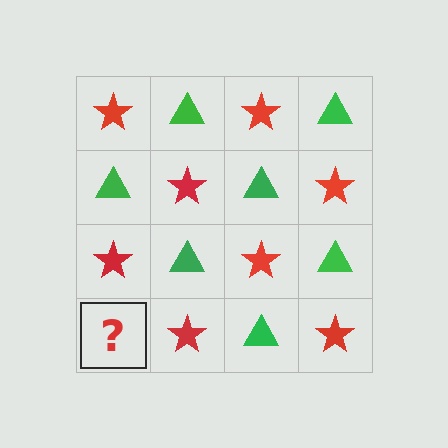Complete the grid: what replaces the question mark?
The question mark should be replaced with a green triangle.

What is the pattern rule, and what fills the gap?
The rule is that it alternates red star and green triangle in a checkerboard pattern. The gap should be filled with a green triangle.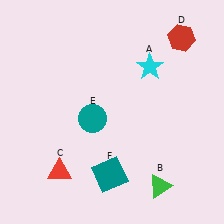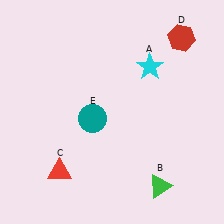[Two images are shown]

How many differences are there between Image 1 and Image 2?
There is 1 difference between the two images.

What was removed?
The teal square (F) was removed in Image 2.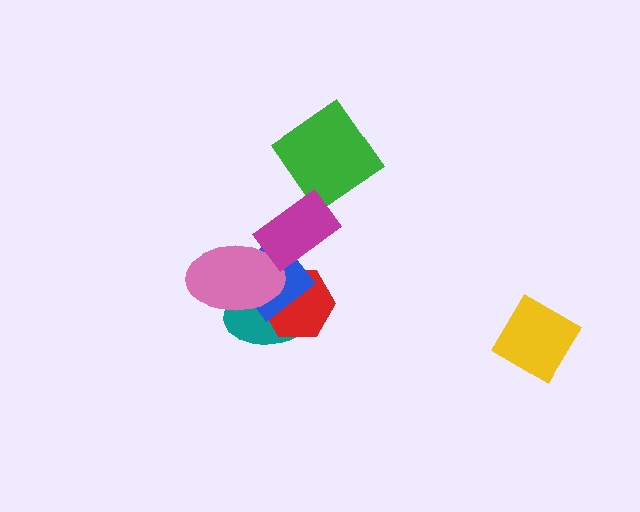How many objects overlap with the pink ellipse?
4 objects overlap with the pink ellipse.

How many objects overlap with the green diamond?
0 objects overlap with the green diamond.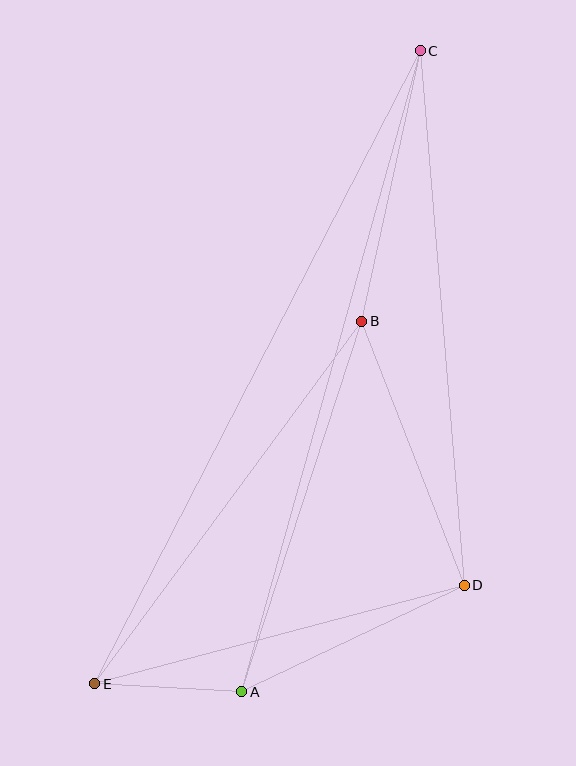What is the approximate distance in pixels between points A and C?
The distance between A and C is approximately 665 pixels.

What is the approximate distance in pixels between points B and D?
The distance between B and D is approximately 283 pixels.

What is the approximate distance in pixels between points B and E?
The distance between B and E is approximately 450 pixels.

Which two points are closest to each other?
Points A and E are closest to each other.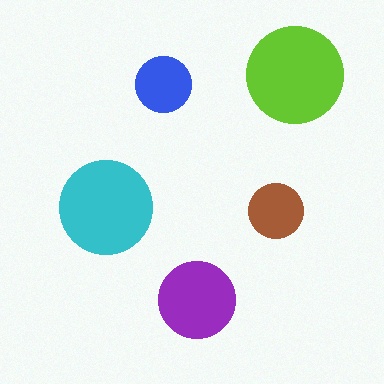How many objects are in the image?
There are 5 objects in the image.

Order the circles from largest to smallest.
the lime one, the cyan one, the purple one, the blue one, the brown one.